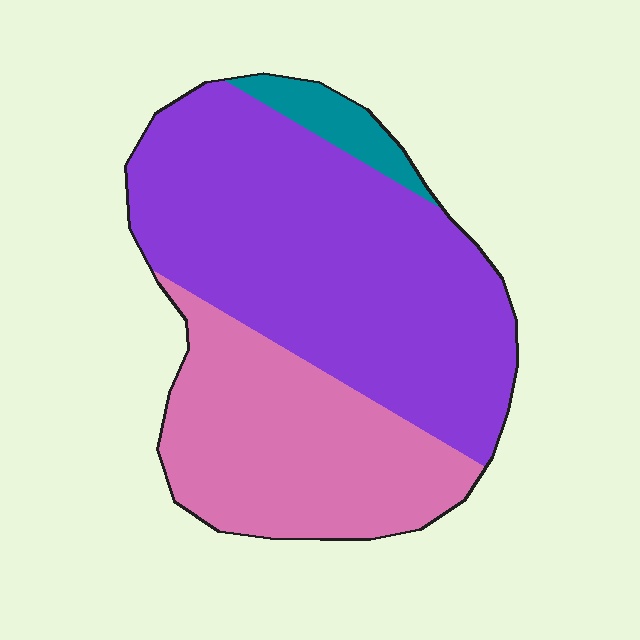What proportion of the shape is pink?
Pink covers 35% of the shape.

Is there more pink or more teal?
Pink.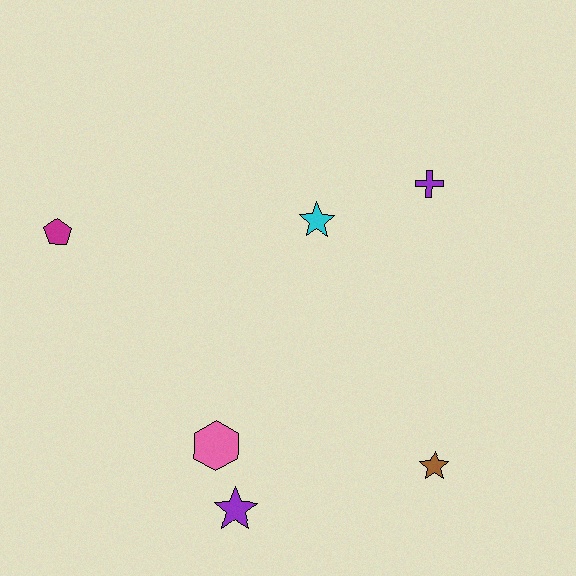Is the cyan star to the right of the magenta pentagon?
Yes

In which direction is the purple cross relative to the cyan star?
The purple cross is to the right of the cyan star.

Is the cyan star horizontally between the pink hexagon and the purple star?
No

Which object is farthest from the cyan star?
The purple star is farthest from the cyan star.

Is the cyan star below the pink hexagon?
No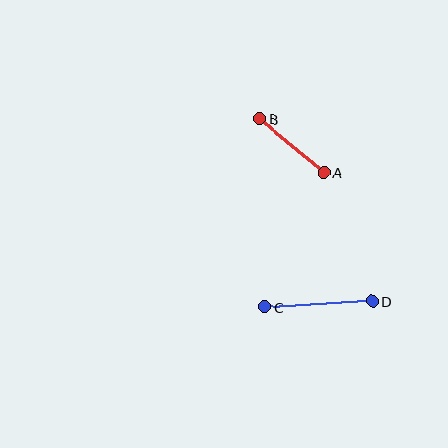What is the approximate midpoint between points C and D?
The midpoint is at approximately (319, 304) pixels.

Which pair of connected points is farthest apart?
Points C and D are farthest apart.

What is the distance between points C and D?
The distance is approximately 108 pixels.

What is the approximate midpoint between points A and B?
The midpoint is at approximately (292, 146) pixels.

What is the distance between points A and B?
The distance is approximately 83 pixels.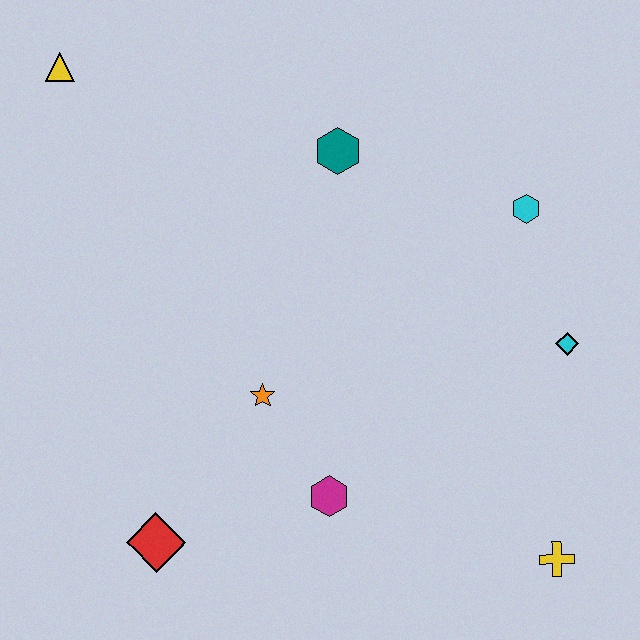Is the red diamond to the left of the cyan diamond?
Yes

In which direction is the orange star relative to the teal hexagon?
The orange star is below the teal hexagon.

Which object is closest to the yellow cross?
The cyan diamond is closest to the yellow cross.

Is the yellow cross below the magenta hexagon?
Yes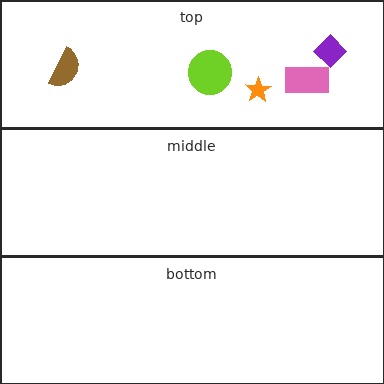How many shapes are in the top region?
5.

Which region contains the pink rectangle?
The top region.